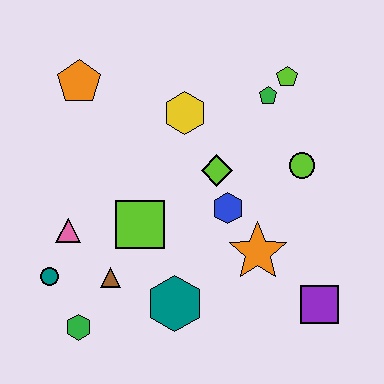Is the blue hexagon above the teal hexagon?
Yes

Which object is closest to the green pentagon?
The lime pentagon is closest to the green pentagon.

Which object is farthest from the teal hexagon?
The lime pentagon is farthest from the teal hexagon.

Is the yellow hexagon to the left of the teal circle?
No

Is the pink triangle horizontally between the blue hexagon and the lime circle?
No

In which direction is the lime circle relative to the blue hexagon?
The lime circle is to the right of the blue hexagon.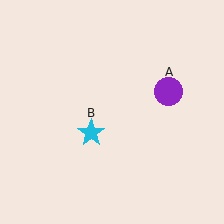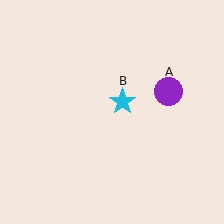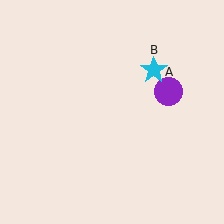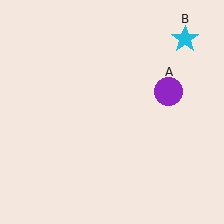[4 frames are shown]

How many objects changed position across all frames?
1 object changed position: cyan star (object B).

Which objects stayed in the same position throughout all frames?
Purple circle (object A) remained stationary.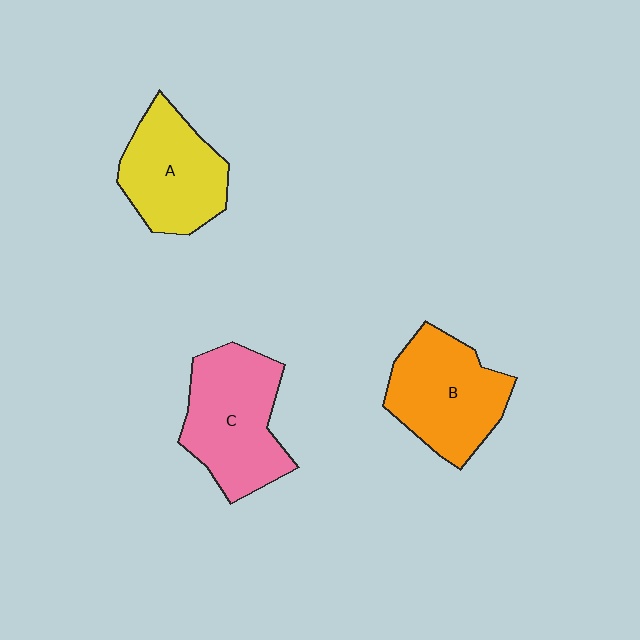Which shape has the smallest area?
Shape A (yellow).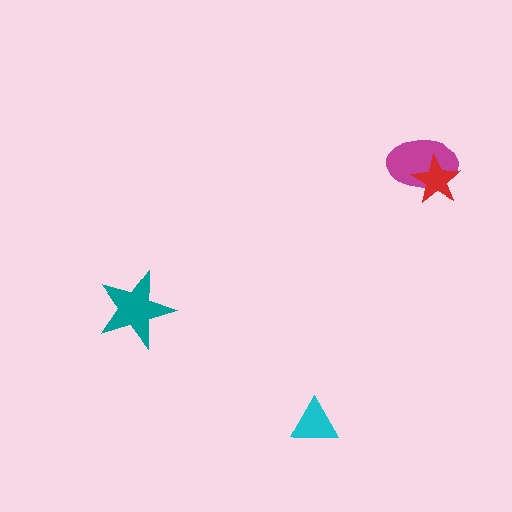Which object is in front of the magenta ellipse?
The red star is in front of the magenta ellipse.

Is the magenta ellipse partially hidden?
Yes, it is partially covered by another shape.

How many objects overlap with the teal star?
0 objects overlap with the teal star.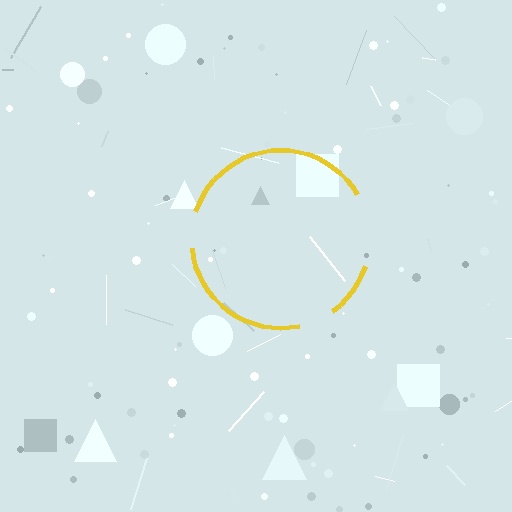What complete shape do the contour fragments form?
The contour fragments form a circle.